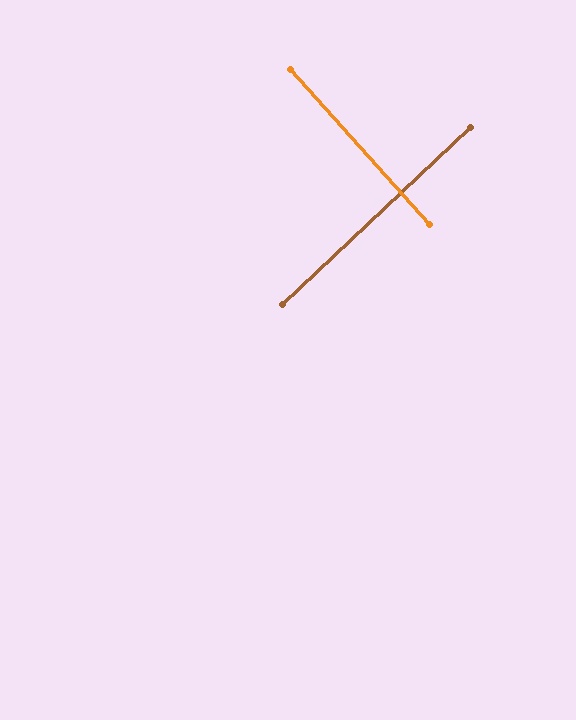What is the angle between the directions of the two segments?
Approximately 88 degrees.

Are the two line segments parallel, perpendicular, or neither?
Perpendicular — they meet at approximately 88°.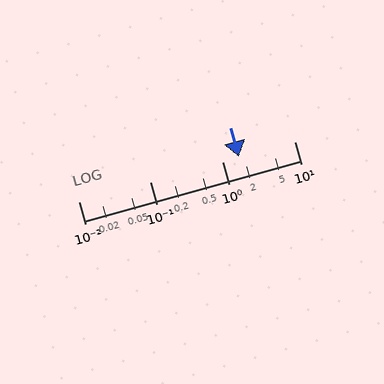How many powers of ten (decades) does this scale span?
The scale spans 3 decades, from 0.01 to 10.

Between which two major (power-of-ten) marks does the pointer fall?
The pointer is between 1 and 10.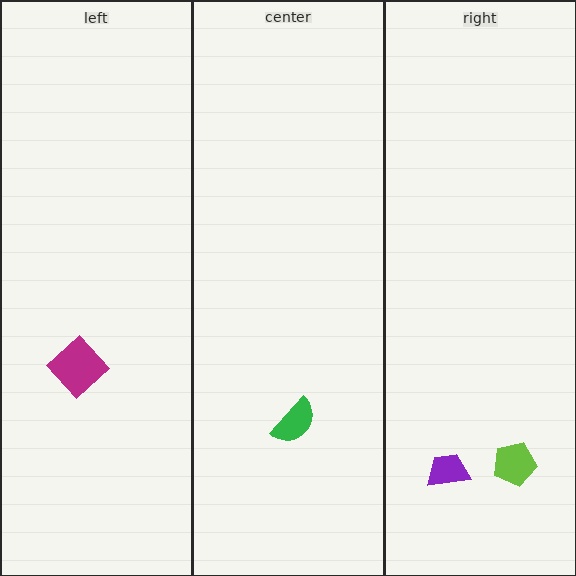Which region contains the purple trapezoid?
The right region.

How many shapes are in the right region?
2.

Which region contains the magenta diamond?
The left region.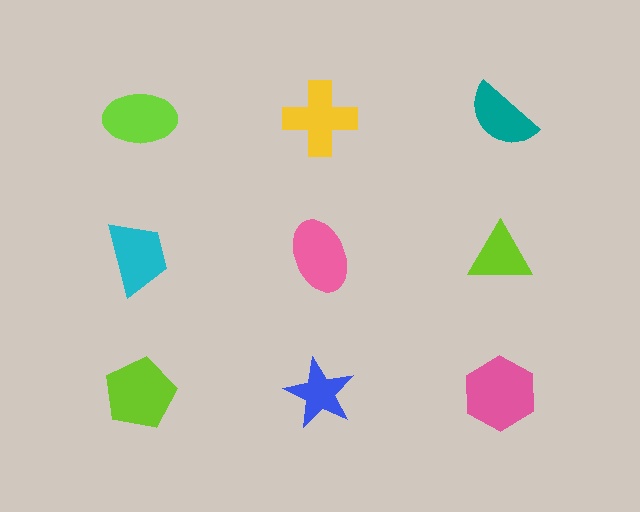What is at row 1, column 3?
A teal semicircle.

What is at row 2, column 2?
A pink ellipse.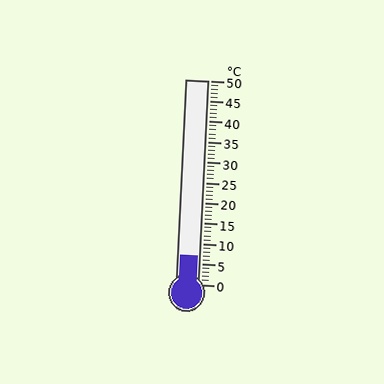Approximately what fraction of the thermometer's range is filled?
The thermometer is filled to approximately 15% of its range.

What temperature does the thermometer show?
The thermometer shows approximately 7°C.